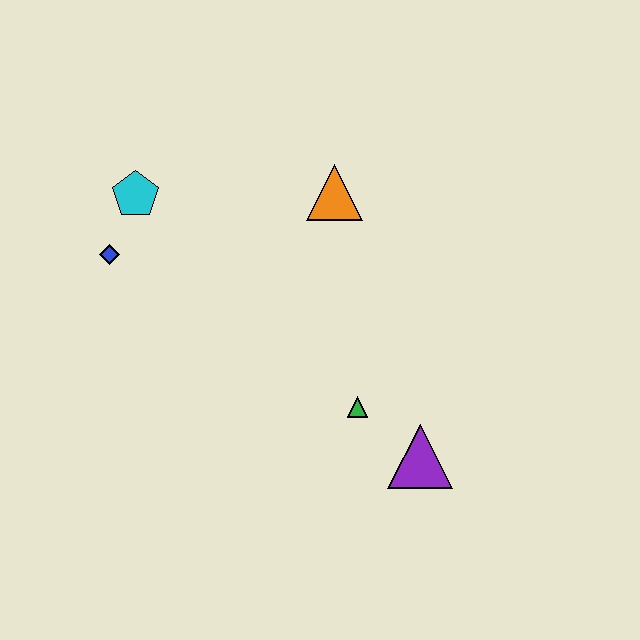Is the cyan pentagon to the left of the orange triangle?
Yes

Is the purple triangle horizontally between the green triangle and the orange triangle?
No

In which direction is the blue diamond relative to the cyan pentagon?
The blue diamond is below the cyan pentagon.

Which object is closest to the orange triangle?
The cyan pentagon is closest to the orange triangle.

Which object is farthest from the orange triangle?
The purple triangle is farthest from the orange triangle.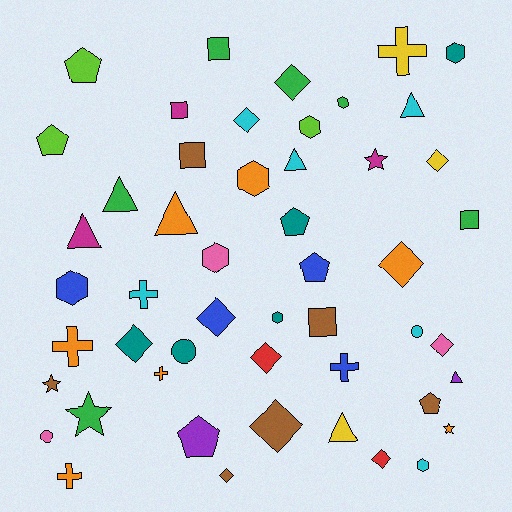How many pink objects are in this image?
There are 3 pink objects.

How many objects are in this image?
There are 50 objects.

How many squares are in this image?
There are 5 squares.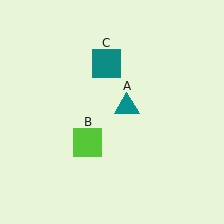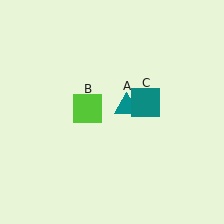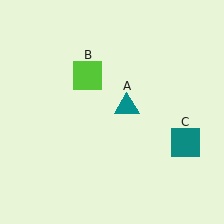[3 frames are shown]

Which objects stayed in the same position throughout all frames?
Teal triangle (object A) remained stationary.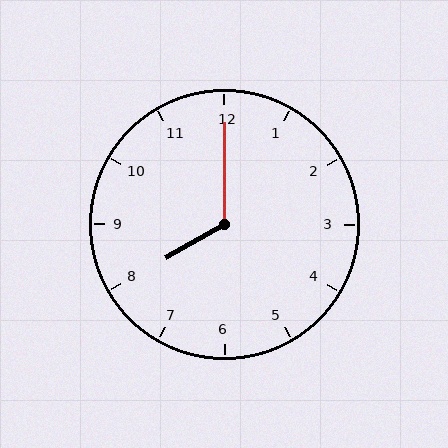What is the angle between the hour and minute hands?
Approximately 120 degrees.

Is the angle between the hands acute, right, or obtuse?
It is obtuse.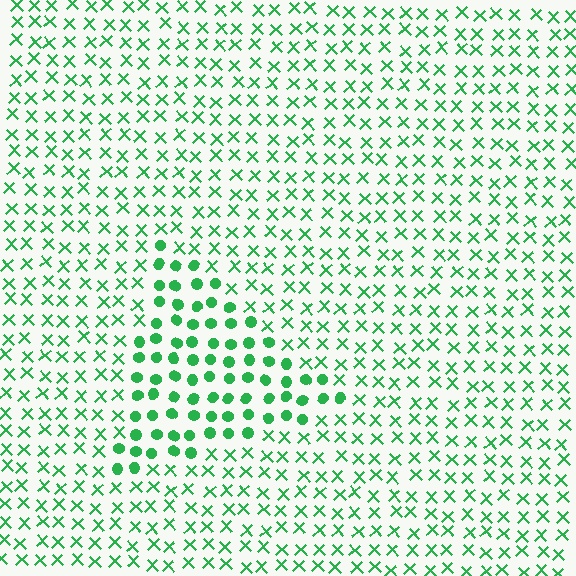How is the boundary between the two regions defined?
The boundary is defined by a change in element shape: circles inside vs. X marks outside. All elements share the same color and spacing.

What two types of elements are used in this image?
The image uses circles inside the triangle region and X marks outside it.